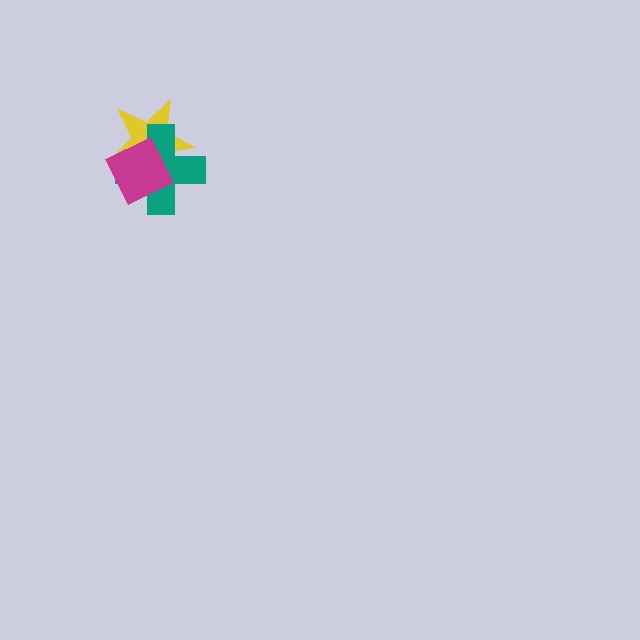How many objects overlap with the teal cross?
2 objects overlap with the teal cross.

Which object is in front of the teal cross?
The magenta diamond is in front of the teal cross.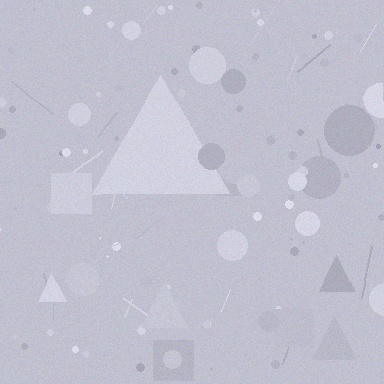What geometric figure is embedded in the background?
A triangle is embedded in the background.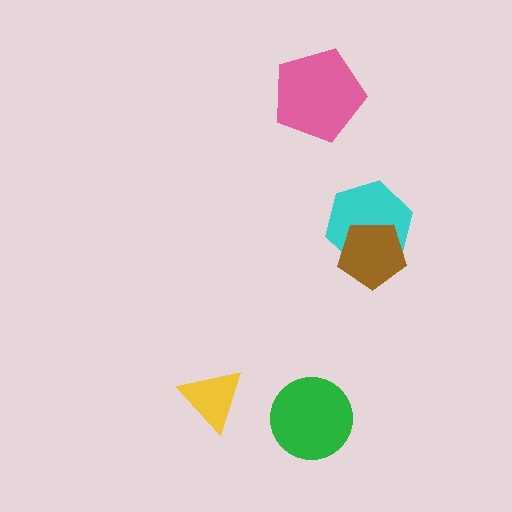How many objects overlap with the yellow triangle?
0 objects overlap with the yellow triangle.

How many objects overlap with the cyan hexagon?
1 object overlaps with the cyan hexagon.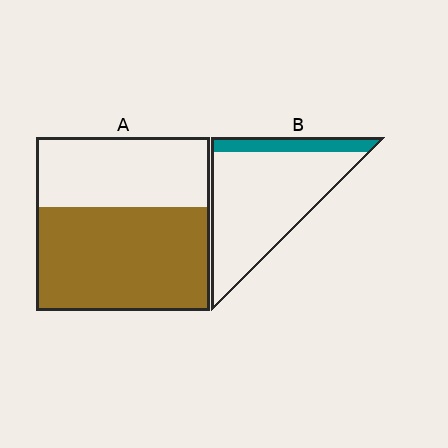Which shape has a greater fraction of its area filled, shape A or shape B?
Shape A.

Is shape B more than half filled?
No.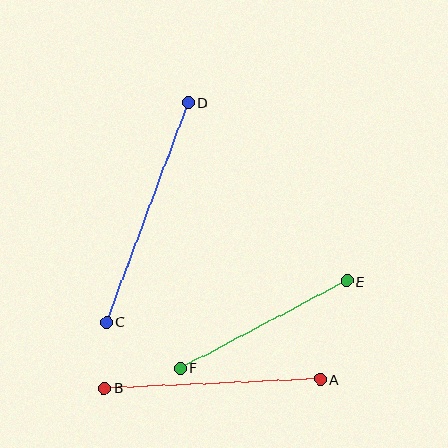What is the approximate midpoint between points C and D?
The midpoint is at approximately (147, 213) pixels.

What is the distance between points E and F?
The distance is approximately 188 pixels.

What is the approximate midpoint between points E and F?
The midpoint is at approximately (263, 324) pixels.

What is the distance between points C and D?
The distance is approximately 234 pixels.